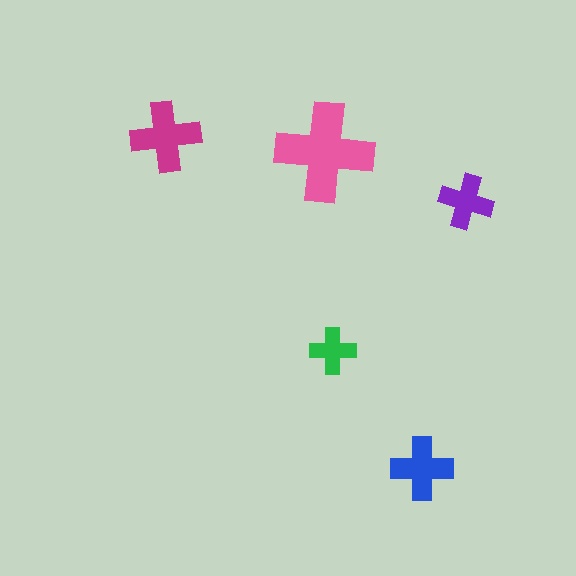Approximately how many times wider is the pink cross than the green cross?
About 2 times wider.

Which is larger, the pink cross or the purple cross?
The pink one.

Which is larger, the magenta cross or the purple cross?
The magenta one.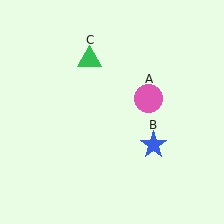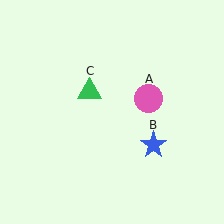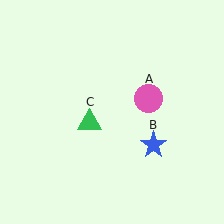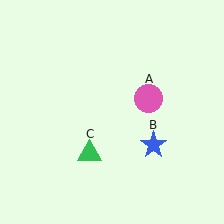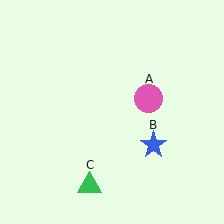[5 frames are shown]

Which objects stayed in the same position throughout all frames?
Pink circle (object A) and blue star (object B) remained stationary.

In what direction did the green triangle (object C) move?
The green triangle (object C) moved down.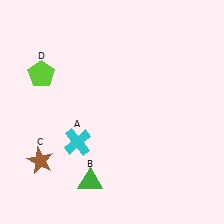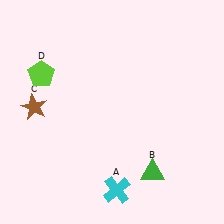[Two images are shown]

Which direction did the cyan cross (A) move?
The cyan cross (A) moved down.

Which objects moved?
The objects that moved are: the cyan cross (A), the green triangle (B), the brown star (C).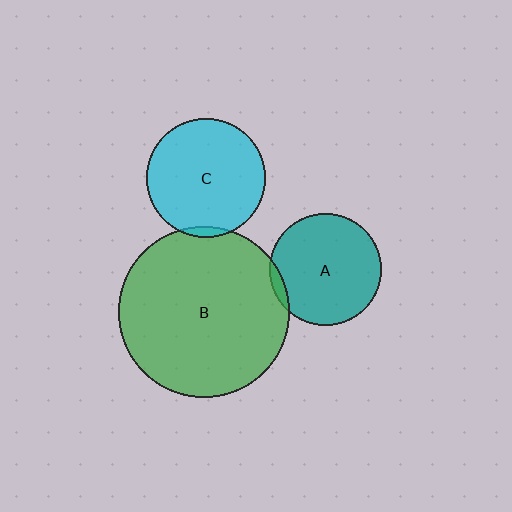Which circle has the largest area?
Circle B (green).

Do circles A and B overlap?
Yes.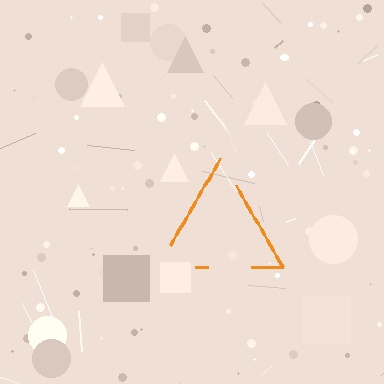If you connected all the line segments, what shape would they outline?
They would outline a triangle.